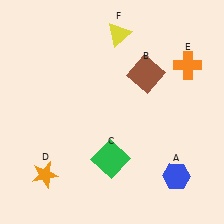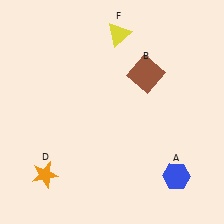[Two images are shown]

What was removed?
The orange cross (E), the green square (C) were removed in Image 2.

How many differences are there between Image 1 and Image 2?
There are 2 differences between the two images.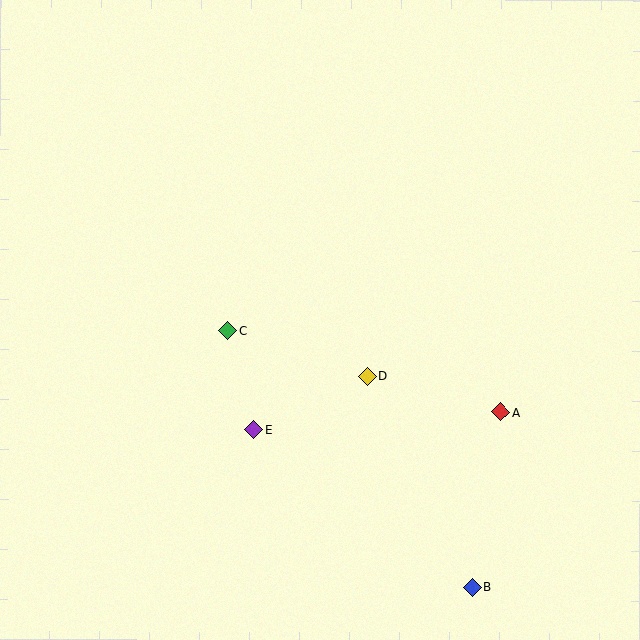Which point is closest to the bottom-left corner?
Point E is closest to the bottom-left corner.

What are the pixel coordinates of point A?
Point A is at (500, 412).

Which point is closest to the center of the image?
Point D at (367, 376) is closest to the center.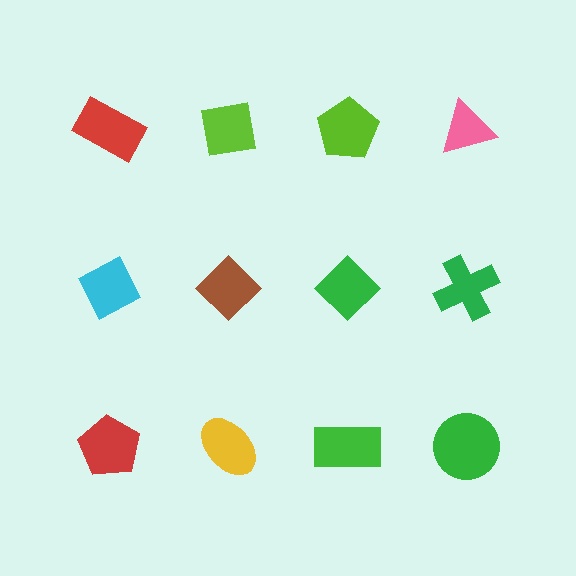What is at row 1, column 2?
A lime square.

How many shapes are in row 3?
4 shapes.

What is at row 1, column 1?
A red rectangle.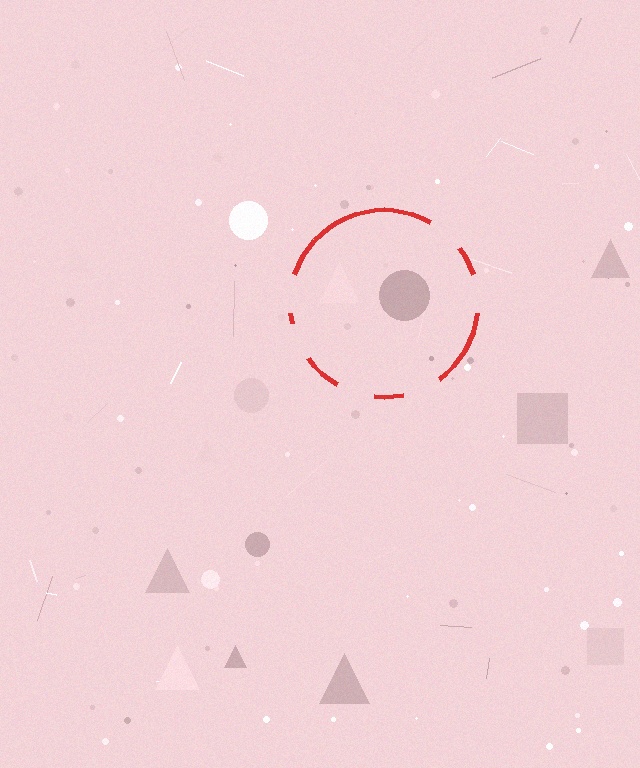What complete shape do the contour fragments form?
The contour fragments form a circle.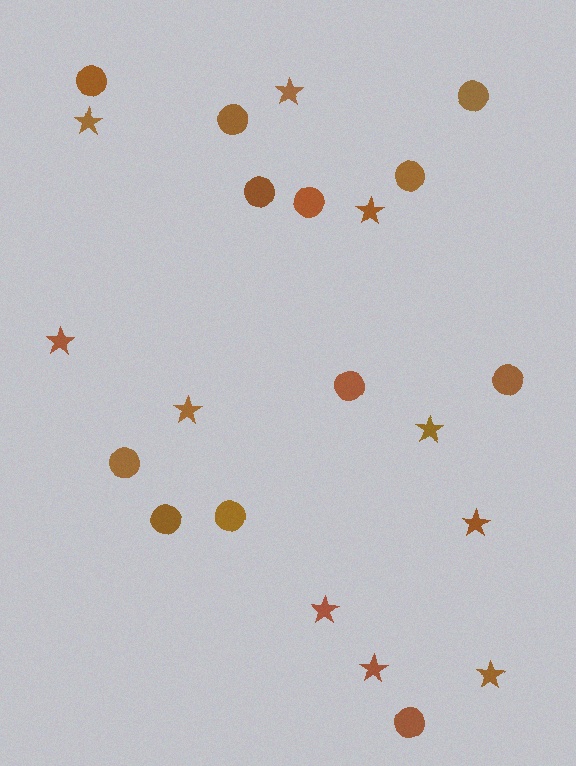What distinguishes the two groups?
There are 2 groups: one group of circles (12) and one group of stars (10).